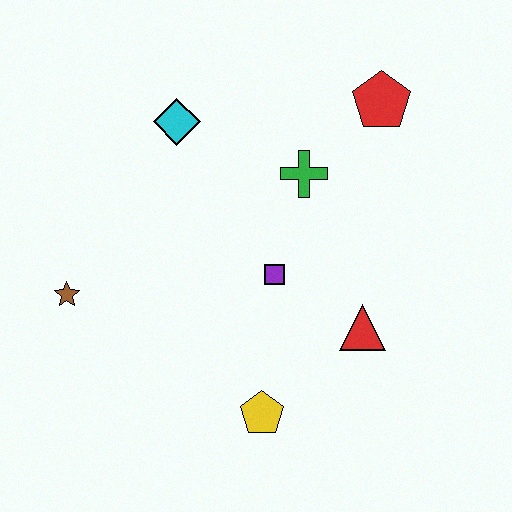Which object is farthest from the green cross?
The brown star is farthest from the green cross.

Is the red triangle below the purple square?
Yes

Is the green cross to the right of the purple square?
Yes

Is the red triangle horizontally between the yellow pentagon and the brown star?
No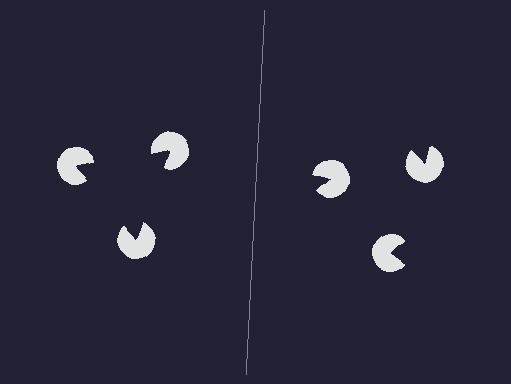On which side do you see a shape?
An illusory triangle appears on the left side. On the right side the wedge cuts are rotated, so no coherent shape forms.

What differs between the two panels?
The pac-man discs are positioned identically on both sides; only the wedge orientations differ. On the left they align to a triangle; on the right they are misaligned.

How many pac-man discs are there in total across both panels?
6 — 3 on each side.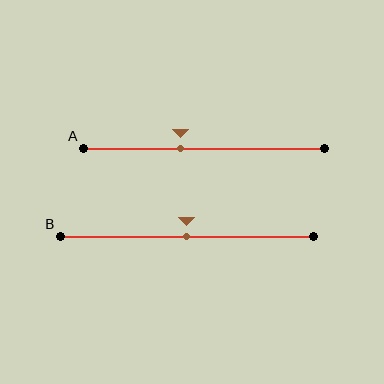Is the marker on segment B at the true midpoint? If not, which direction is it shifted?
Yes, the marker on segment B is at the true midpoint.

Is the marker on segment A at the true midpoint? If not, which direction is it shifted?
No, the marker on segment A is shifted to the left by about 9% of the segment length.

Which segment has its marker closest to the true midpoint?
Segment B has its marker closest to the true midpoint.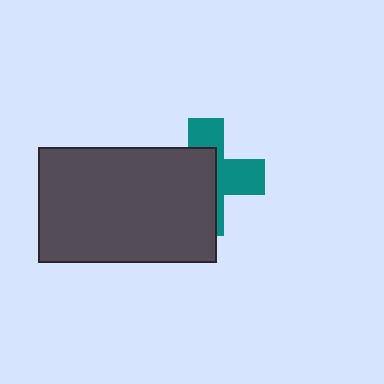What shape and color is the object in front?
The object in front is a dark gray rectangle.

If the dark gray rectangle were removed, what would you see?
You would see the complete teal cross.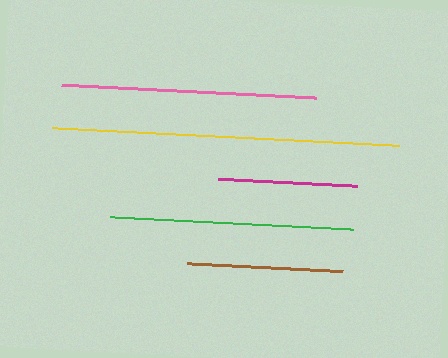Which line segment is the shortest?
The magenta line is the shortest at approximately 139 pixels.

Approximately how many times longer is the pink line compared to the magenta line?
The pink line is approximately 1.8 times the length of the magenta line.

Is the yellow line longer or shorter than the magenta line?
The yellow line is longer than the magenta line.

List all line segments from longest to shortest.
From longest to shortest: yellow, pink, green, brown, magenta.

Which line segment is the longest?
The yellow line is the longest at approximately 347 pixels.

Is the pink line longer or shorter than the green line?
The pink line is longer than the green line.